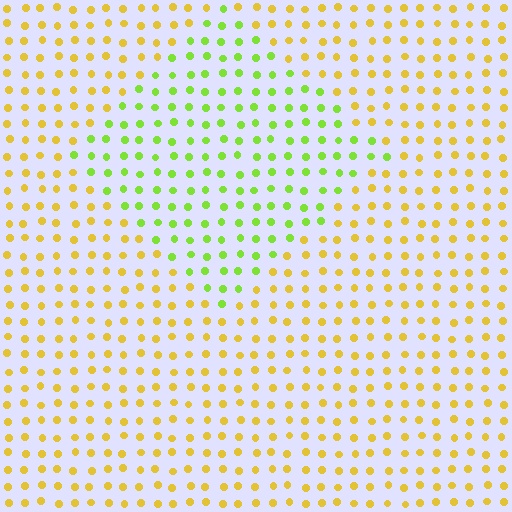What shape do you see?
I see a diamond.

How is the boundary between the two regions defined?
The boundary is defined purely by a slight shift in hue (about 46 degrees). Spacing, size, and orientation are identical on both sides.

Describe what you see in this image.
The image is filled with small yellow elements in a uniform arrangement. A diamond-shaped region is visible where the elements are tinted to a slightly different hue, forming a subtle color boundary.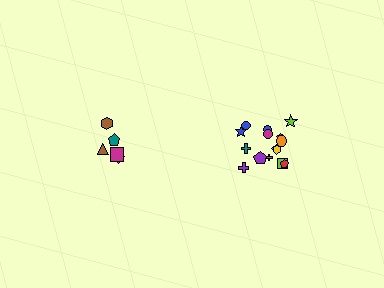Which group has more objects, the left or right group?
The right group.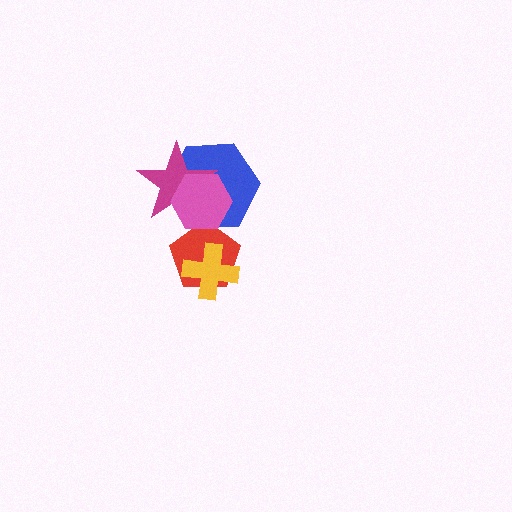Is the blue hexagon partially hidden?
Yes, it is partially covered by another shape.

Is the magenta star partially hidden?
Yes, it is partially covered by another shape.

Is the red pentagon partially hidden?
Yes, it is partially covered by another shape.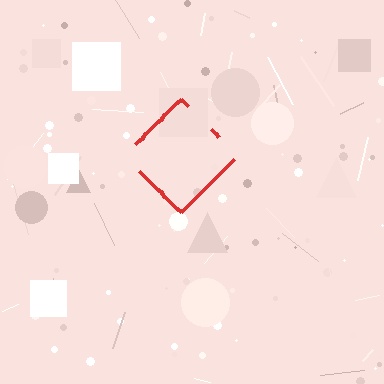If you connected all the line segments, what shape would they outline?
They would outline a diamond.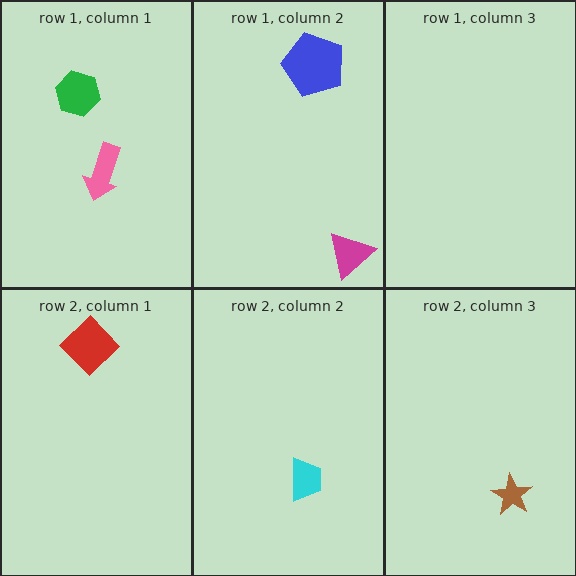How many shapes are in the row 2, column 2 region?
1.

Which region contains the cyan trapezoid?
The row 2, column 2 region.